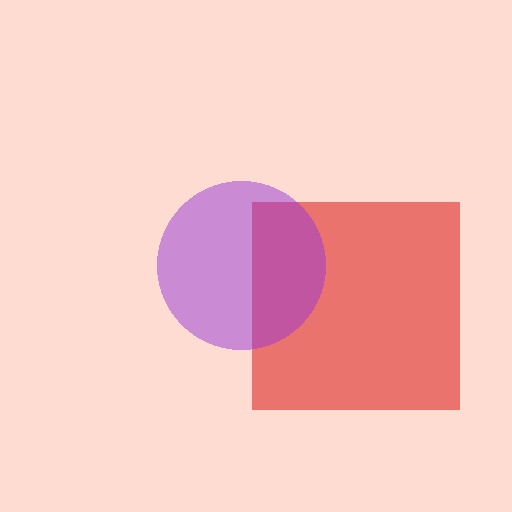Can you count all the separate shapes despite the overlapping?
Yes, there are 2 separate shapes.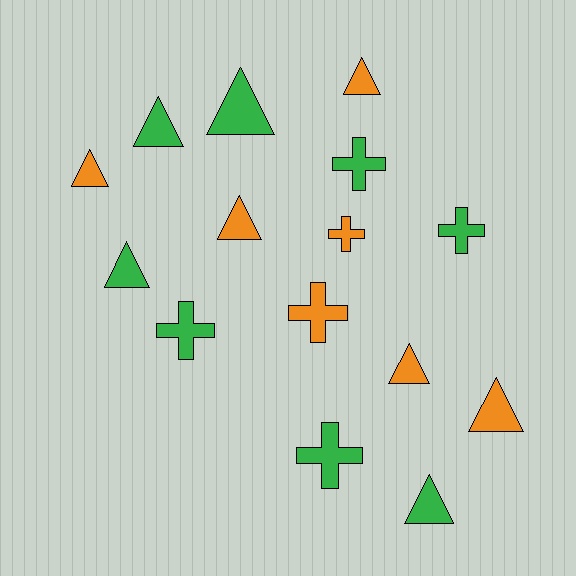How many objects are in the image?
There are 15 objects.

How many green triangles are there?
There are 4 green triangles.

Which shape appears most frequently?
Triangle, with 9 objects.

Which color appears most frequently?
Green, with 8 objects.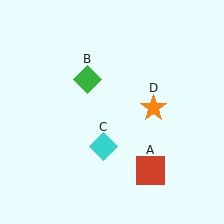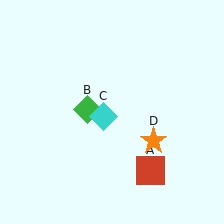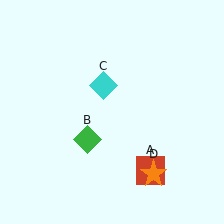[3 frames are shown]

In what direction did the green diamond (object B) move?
The green diamond (object B) moved down.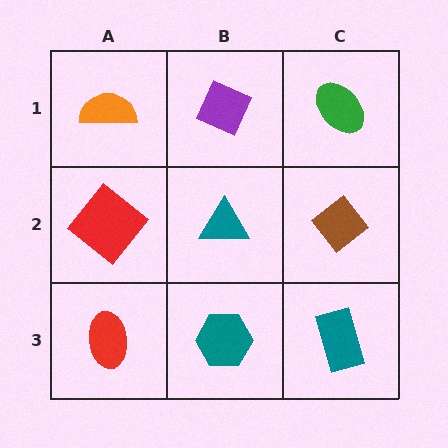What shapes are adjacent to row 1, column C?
A brown diamond (row 2, column C), a purple diamond (row 1, column B).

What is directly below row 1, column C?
A brown diamond.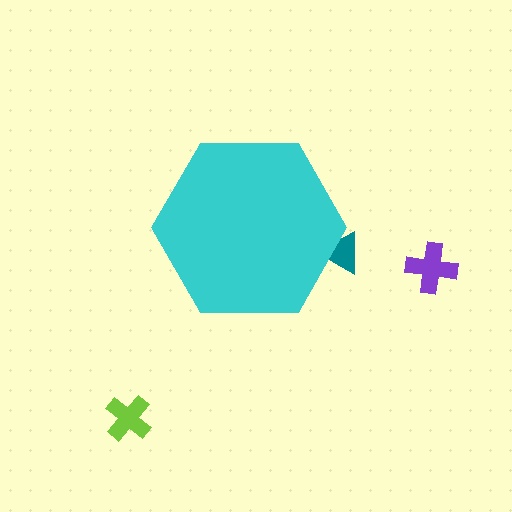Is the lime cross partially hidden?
No, the lime cross is fully visible.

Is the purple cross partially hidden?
No, the purple cross is fully visible.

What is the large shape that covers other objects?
A cyan hexagon.